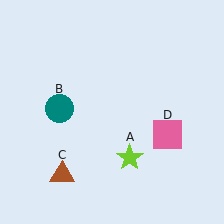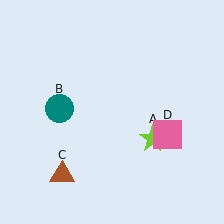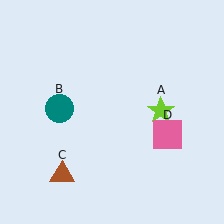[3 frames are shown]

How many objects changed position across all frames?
1 object changed position: lime star (object A).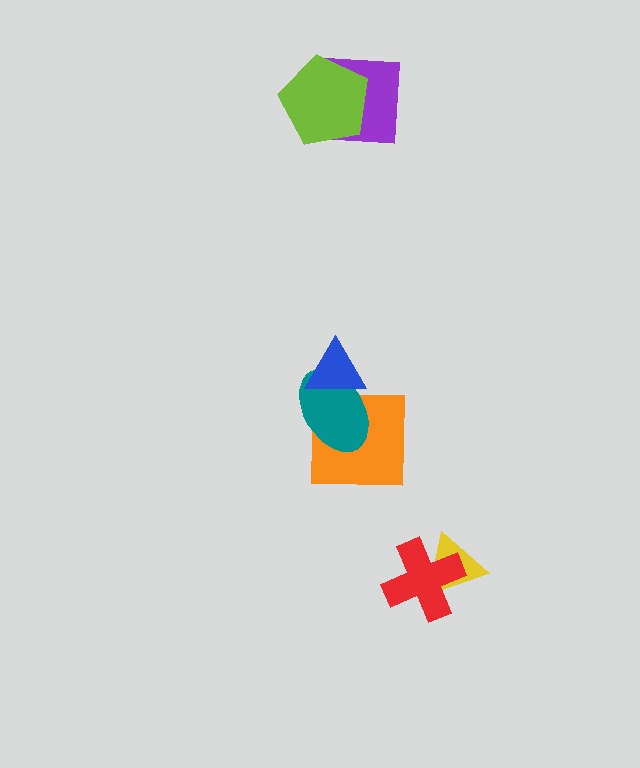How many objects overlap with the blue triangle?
2 objects overlap with the blue triangle.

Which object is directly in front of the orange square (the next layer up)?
The teal ellipse is directly in front of the orange square.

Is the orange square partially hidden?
Yes, it is partially covered by another shape.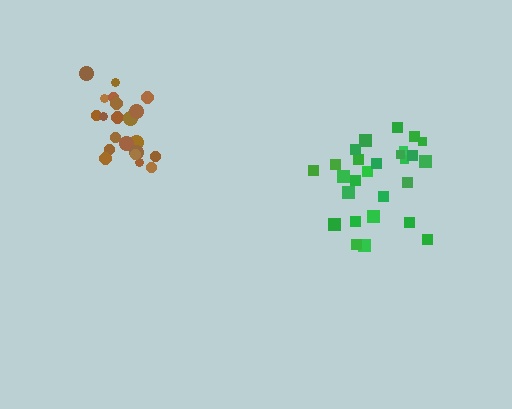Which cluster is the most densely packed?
Brown.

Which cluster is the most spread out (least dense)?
Green.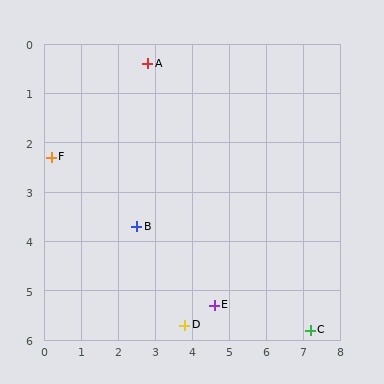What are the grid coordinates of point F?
Point F is at approximately (0.2, 2.3).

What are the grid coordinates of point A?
Point A is at approximately (2.8, 0.4).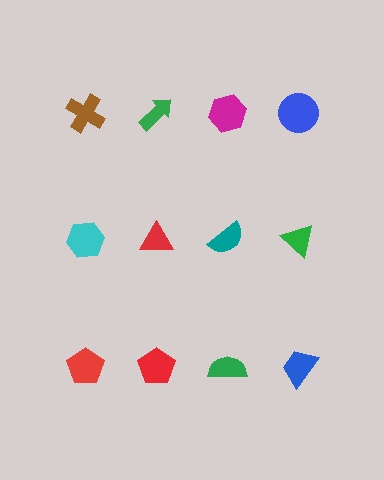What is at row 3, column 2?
A red pentagon.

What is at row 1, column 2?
A green arrow.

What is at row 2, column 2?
A red triangle.